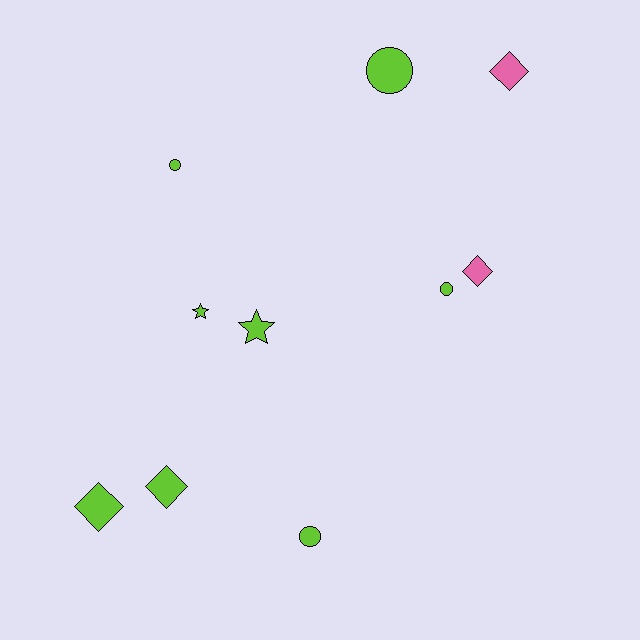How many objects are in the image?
There are 10 objects.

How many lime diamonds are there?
There are 2 lime diamonds.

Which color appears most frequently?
Lime, with 8 objects.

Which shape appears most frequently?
Circle, with 4 objects.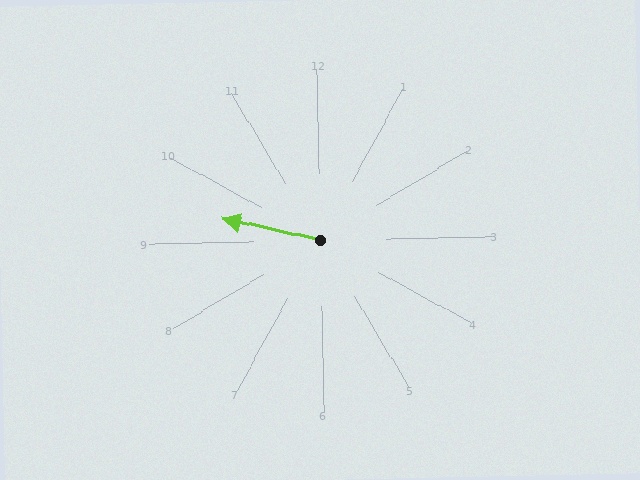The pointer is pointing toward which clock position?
Roughly 9 o'clock.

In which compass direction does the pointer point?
West.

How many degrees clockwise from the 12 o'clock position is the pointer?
Approximately 283 degrees.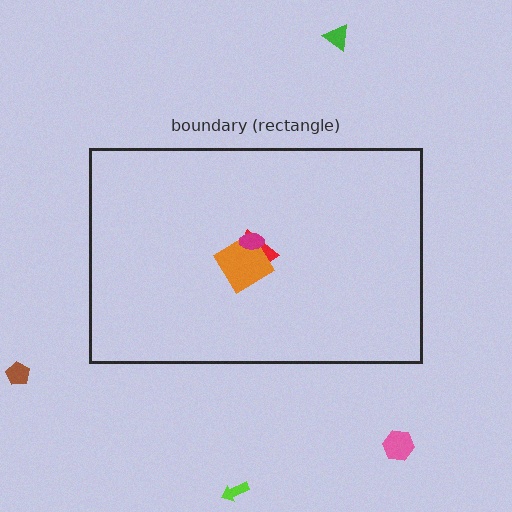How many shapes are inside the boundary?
3 inside, 4 outside.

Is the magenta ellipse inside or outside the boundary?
Inside.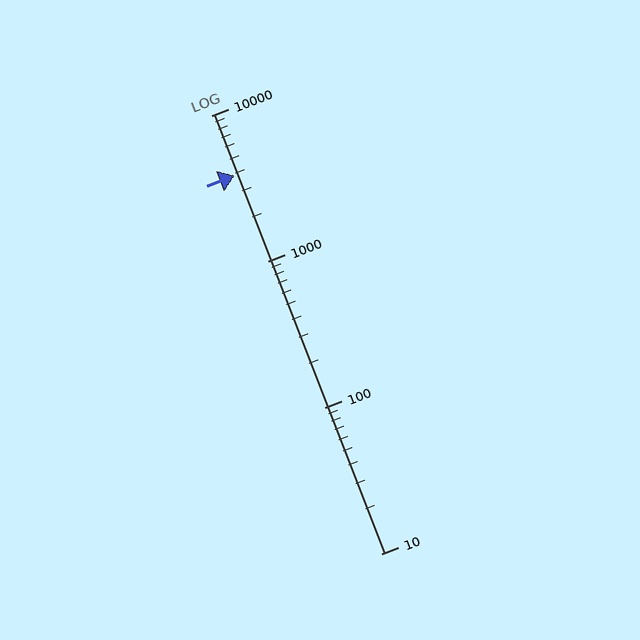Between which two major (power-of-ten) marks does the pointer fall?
The pointer is between 1000 and 10000.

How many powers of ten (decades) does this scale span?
The scale spans 3 decades, from 10 to 10000.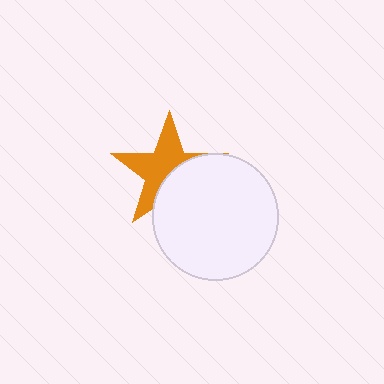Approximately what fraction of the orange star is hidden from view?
Roughly 43% of the orange star is hidden behind the white circle.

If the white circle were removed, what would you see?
You would see the complete orange star.